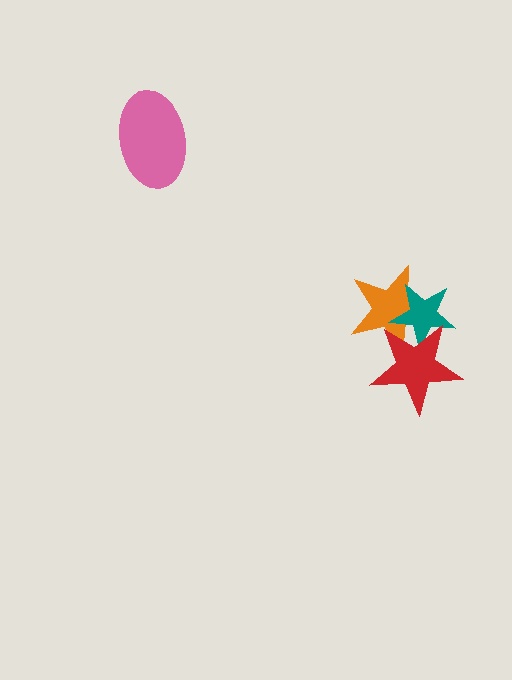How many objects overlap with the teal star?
2 objects overlap with the teal star.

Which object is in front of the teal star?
The red star is in front of the teal star.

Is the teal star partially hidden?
Yes, it is partially covered by another shape.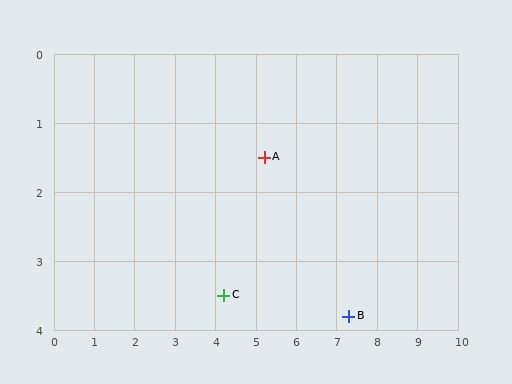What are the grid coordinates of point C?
Point C is at approximately (4.2, 3.5).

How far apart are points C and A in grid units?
Points C and A are about 2.2 grid units apart.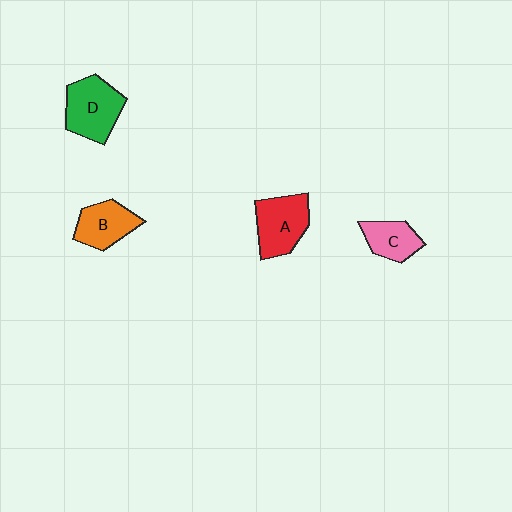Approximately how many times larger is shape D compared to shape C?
Approximately 1.6 times.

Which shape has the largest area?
Shape D (green).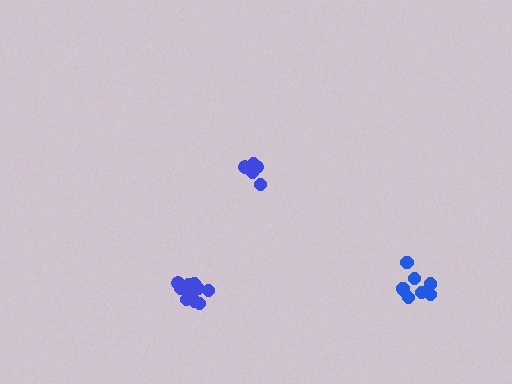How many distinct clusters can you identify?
There are 3 distinct clusters.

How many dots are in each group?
Group 1: 6 dots, Group 2: 11 dots, Group 3: 8 dots (25 total).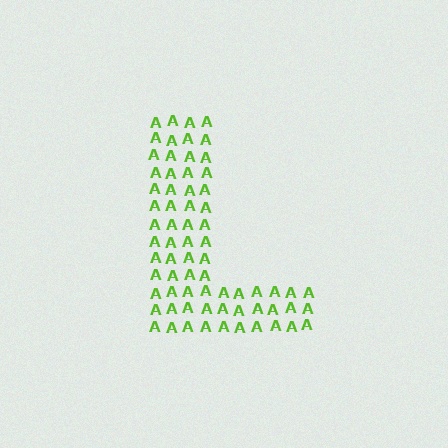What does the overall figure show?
The overall figure shows the letter L.